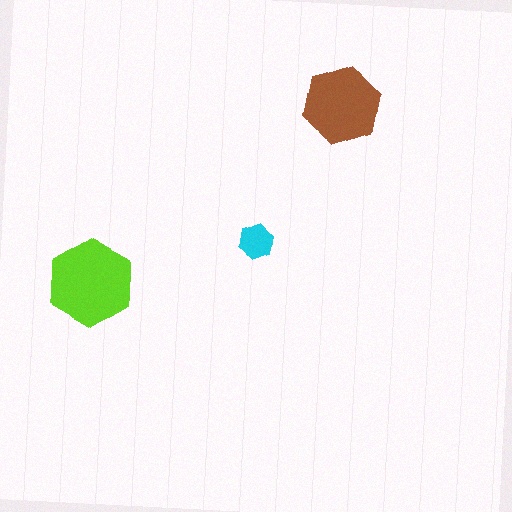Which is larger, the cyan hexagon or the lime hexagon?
The lime one.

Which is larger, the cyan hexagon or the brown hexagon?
The brown one.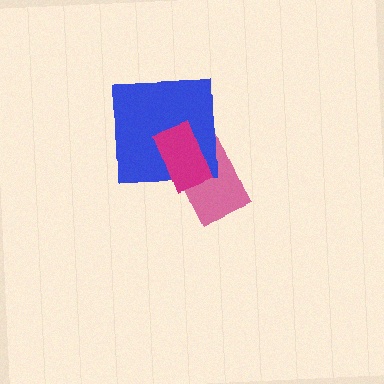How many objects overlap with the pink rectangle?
2 objects overlap with the pink rectangle.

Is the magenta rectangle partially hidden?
No, no other shape covers it.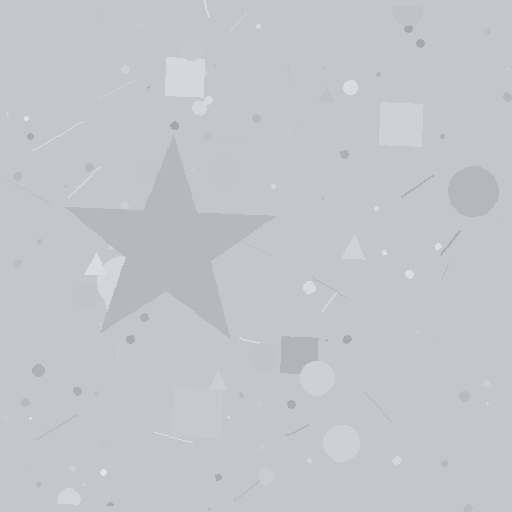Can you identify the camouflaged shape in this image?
The camouflaged shape is a star.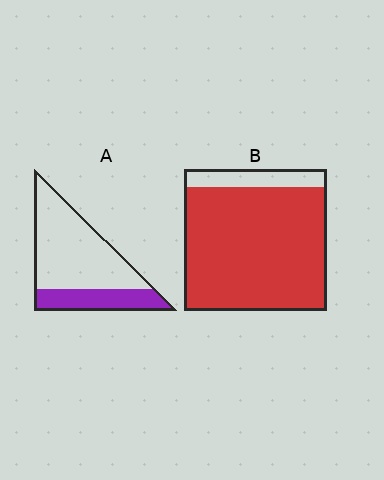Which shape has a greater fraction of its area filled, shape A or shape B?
Shape B.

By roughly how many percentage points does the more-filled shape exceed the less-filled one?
By roughly 60 percentage points (B over A).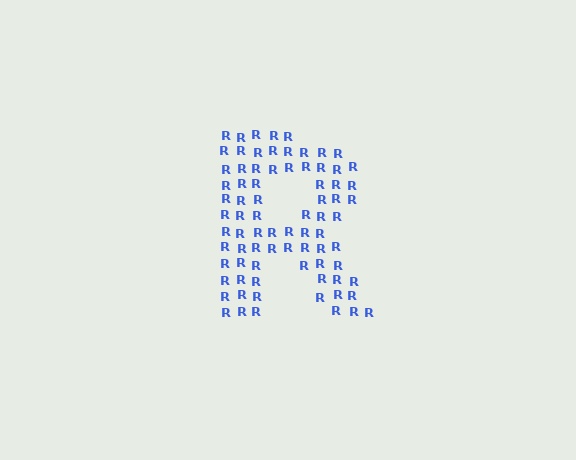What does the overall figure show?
The overall figure shows the letter R.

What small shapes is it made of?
It is made of small letter R's.